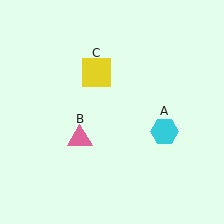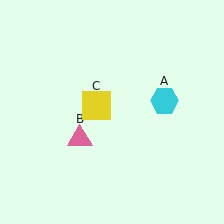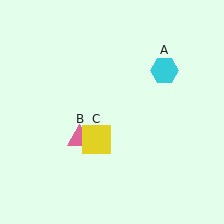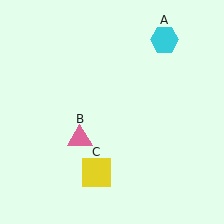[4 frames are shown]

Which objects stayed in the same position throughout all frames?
Pink triangle (object B) remained stationary.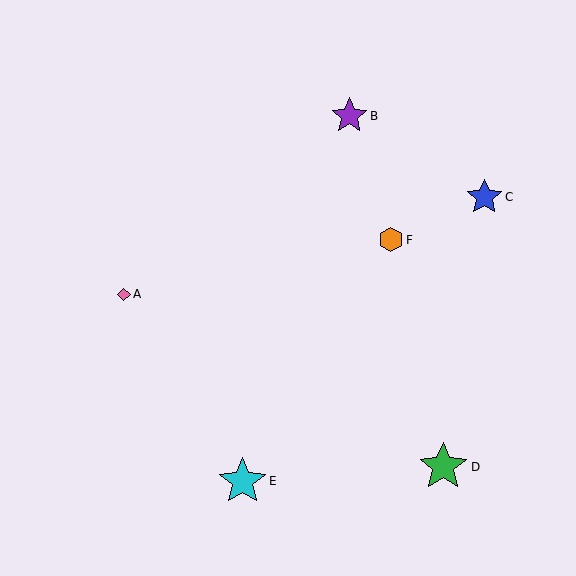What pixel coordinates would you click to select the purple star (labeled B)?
Click at (349, 116) to select the purple star B.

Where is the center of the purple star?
The center of the purple star is at (349, 116).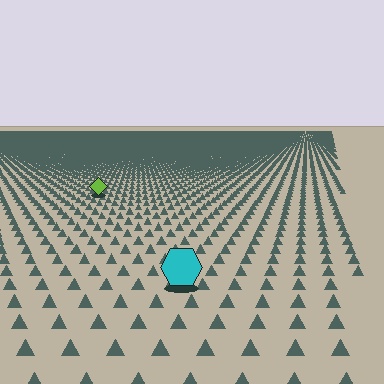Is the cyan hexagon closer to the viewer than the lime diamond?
Yes. The cyan hexagon is closer — you can tell from the texture gradient: the ground texture is coarser near it.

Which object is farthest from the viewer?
The lime diamond is farthest from the viewer. It appears smaller and the ground texture around it is denser.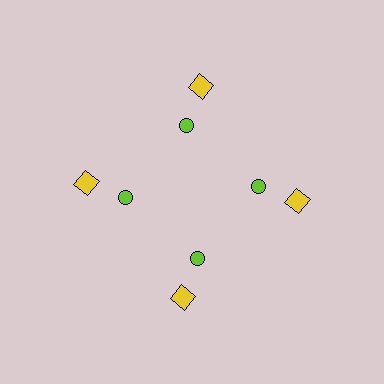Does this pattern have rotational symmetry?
Yes, this pattern has 4-fold rotational symmetry. It looks the same after rotating 90 degrees around the center.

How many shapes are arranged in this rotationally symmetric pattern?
There are 8 shapes, arranged in 4 groups of 2.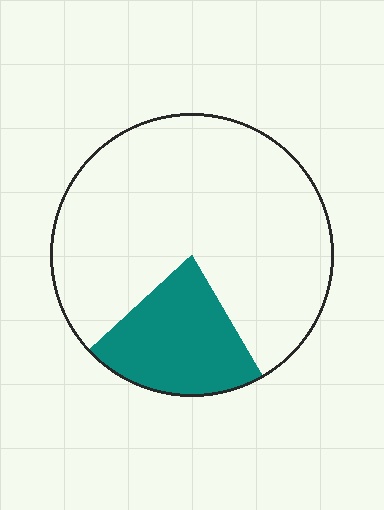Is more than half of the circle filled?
No.